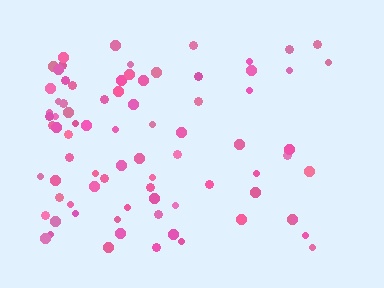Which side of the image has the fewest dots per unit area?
The right.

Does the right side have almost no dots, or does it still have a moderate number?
Still a moderate number, just noticeably fewer than the left.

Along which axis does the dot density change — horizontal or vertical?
Horizontal.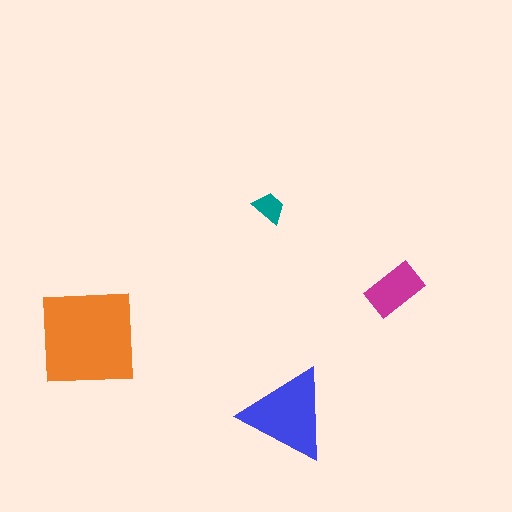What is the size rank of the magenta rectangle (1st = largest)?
3rd.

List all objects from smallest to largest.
The teal trapezoid, the magenta rectangle, the blue triangle, the orange square.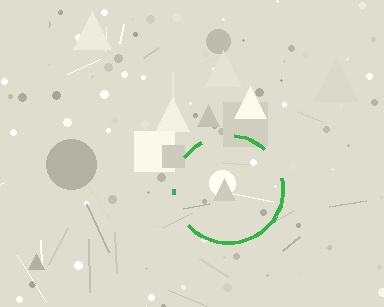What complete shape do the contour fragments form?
The contour fragments form a circle.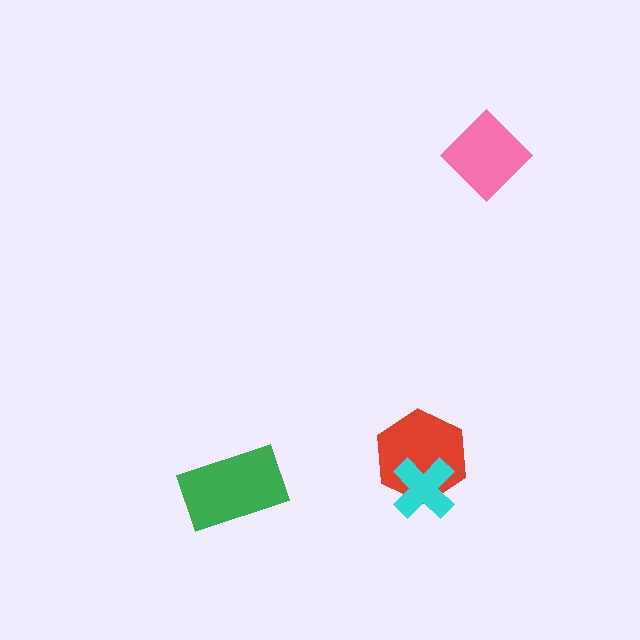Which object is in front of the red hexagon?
The cyan cross is in front of the red hexagon.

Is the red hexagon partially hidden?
Yes, it is partially covered by another shape.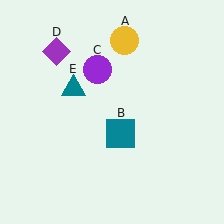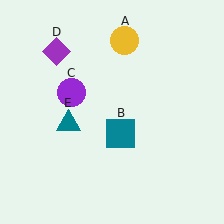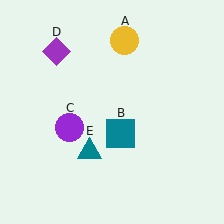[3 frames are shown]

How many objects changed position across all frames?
2 objects changed position: purple circle (object C), teal triangle (object E).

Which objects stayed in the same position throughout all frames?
Yellow circle (object A) and teal square (object B) and purple diamond (object D) remained stationary.